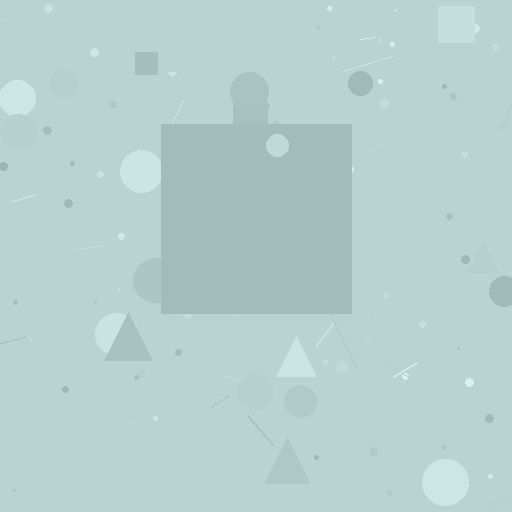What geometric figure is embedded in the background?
A square is embedded in the background.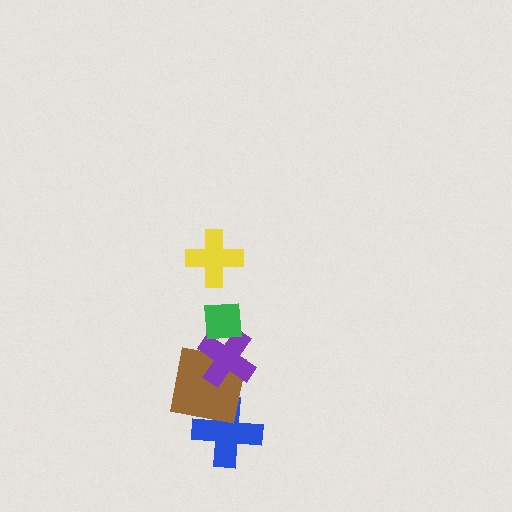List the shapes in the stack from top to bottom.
From top to bottom: the yellow cross, the green square, the purple cross, the brown square, the blue cross.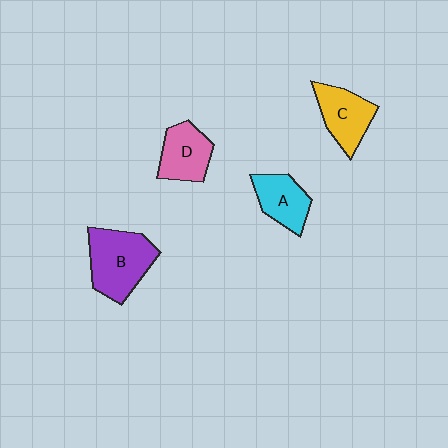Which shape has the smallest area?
Shape A (cyan).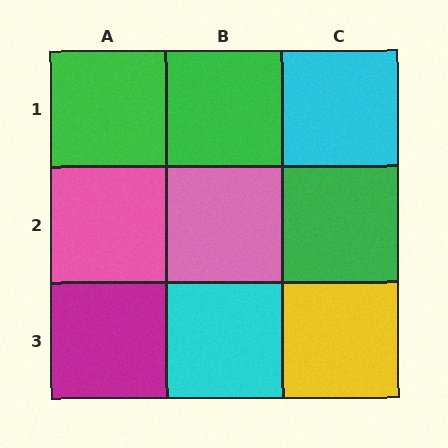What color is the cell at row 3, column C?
Yellow.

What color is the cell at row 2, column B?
Pink.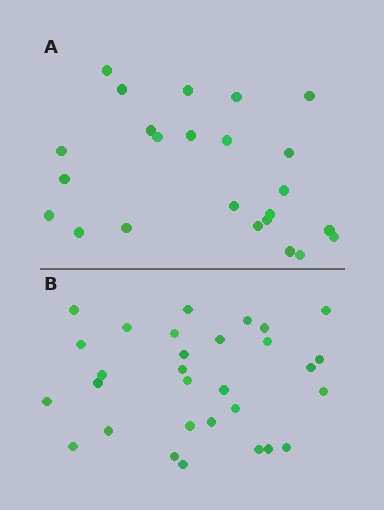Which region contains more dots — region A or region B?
Region B (the bottom region) has more dots.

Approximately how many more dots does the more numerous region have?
Region B has about 6 more dots than region A.